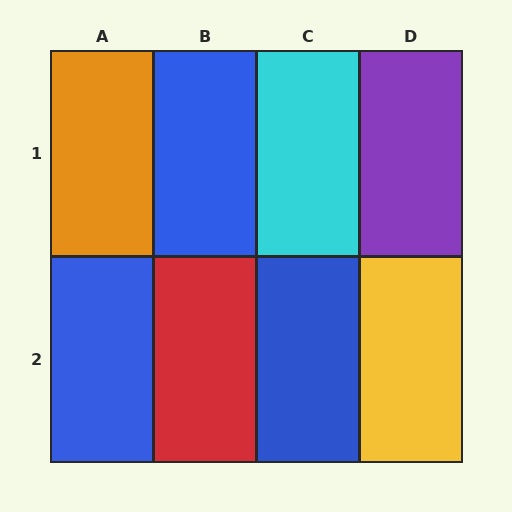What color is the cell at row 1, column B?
Blue.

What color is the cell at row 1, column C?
Cyan.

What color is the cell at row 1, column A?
Orange.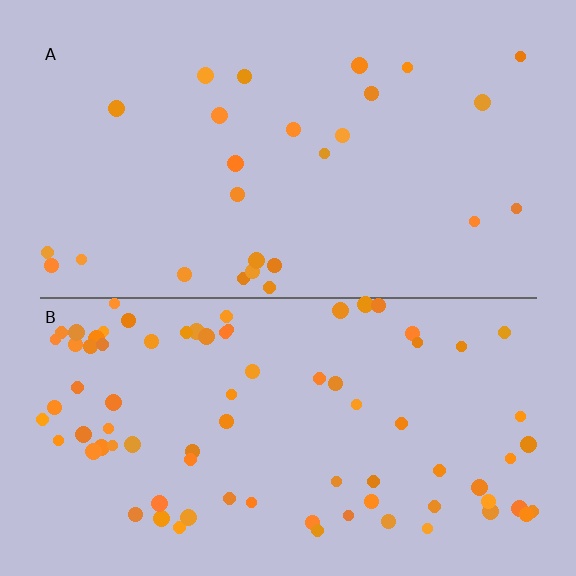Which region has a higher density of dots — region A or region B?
B (the bottom).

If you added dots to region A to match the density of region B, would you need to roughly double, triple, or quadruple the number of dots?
Approximately triple.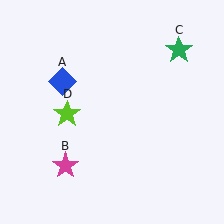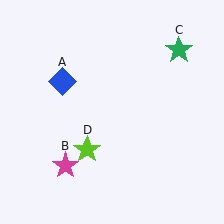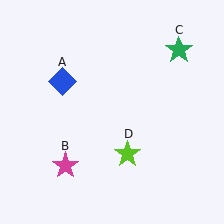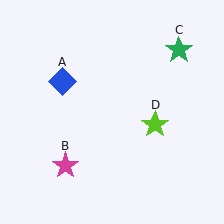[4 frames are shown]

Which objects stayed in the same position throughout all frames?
Blue diamond (object A) and magenta star (object B) and green star (object C) remained stationary.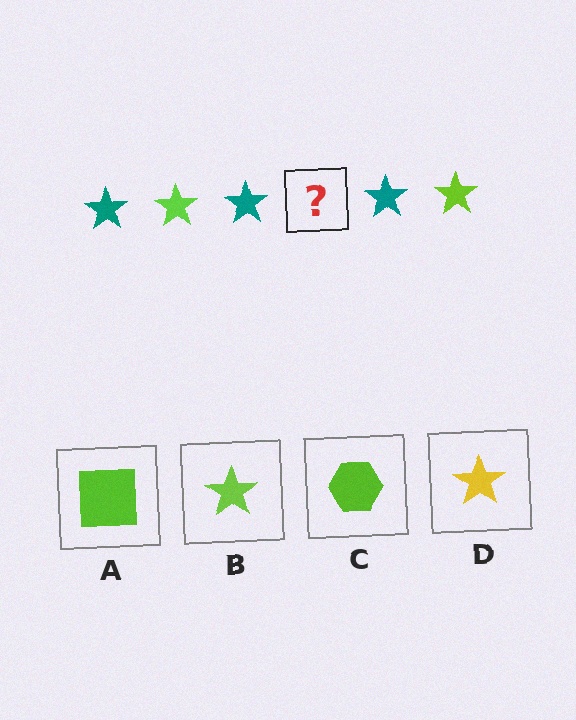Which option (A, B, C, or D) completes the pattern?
B.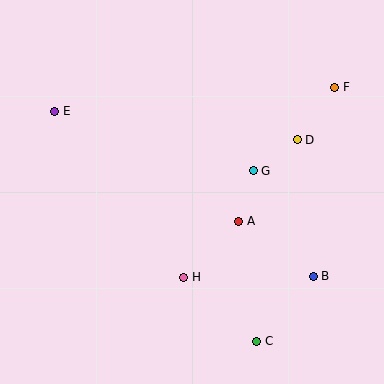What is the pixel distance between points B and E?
The distance between B and E is 307 pixels.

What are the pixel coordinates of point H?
Point H is at (184, 277).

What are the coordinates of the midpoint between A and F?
The midpoint between A and F is at (287, 154).